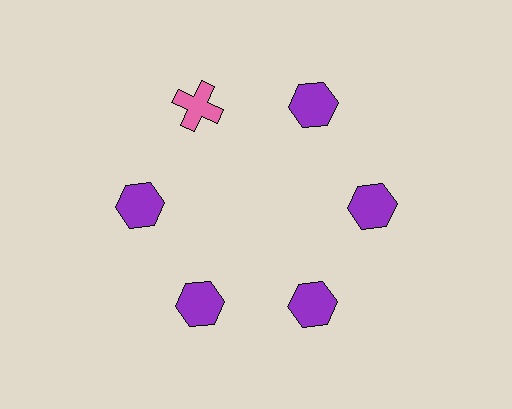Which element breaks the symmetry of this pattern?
The pink cross at roughly the 11 o'clock position breaks the symmetry. All other shapes are purple hexagons.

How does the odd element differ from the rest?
It differs in both color (pink instead of purple) and shape (cross instead of hexagon).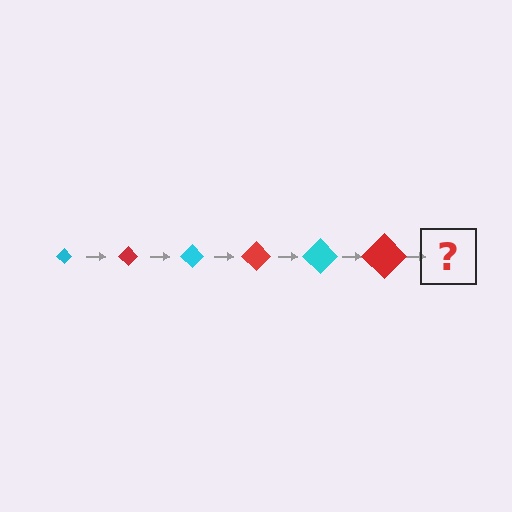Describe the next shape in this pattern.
It should be a cyan diamond, larger than the previous one.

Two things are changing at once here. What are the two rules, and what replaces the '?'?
The two rules are that the diamond grows larger each step and the color cycles through cyan and red. The '?' should be a cyan diamond, larger than the previous one.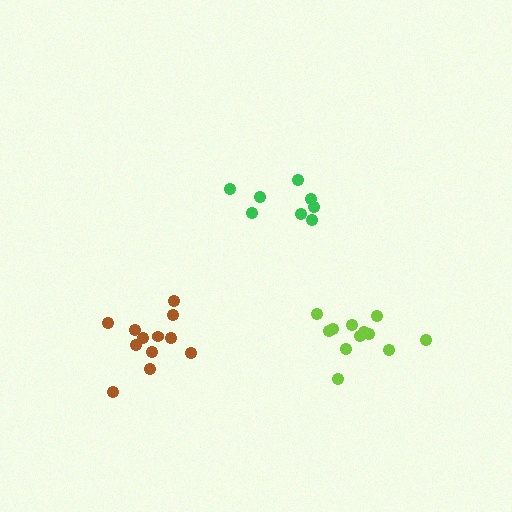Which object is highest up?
The green cluster is topmost.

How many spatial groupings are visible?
There are 3 spatial groupings.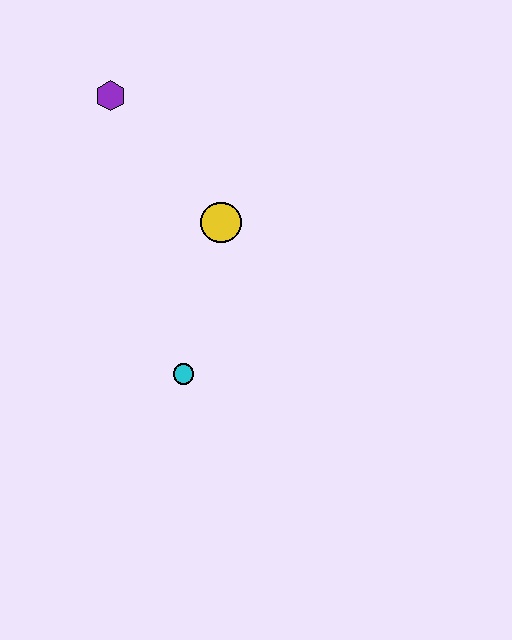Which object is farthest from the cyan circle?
The purple hexagon is farthest from the cyan circle.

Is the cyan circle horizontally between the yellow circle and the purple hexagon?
Yes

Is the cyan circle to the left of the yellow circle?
Yes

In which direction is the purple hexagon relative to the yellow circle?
The purple hexagon is above the yellow circle.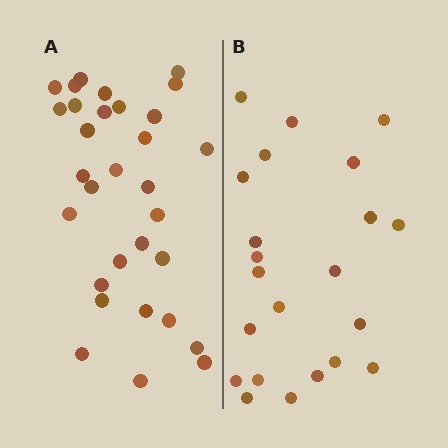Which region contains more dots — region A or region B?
Region A (the left region) has more dots.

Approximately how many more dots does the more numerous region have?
Region A has roughly 8 or so more dots than region B.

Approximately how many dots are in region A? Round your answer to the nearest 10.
About 30 dots. (The exact count is 31, which rounds to 30.)